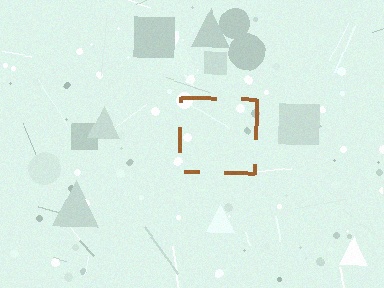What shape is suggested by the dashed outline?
The dashed outline suggests a square.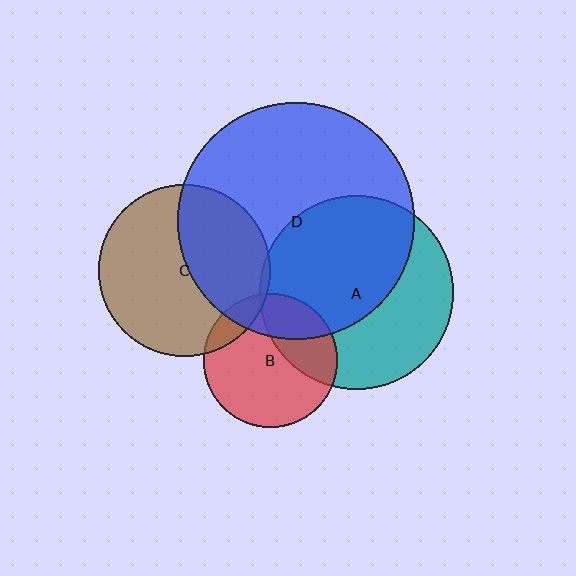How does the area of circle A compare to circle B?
Approximately 2.1 times.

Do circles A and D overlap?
Yes.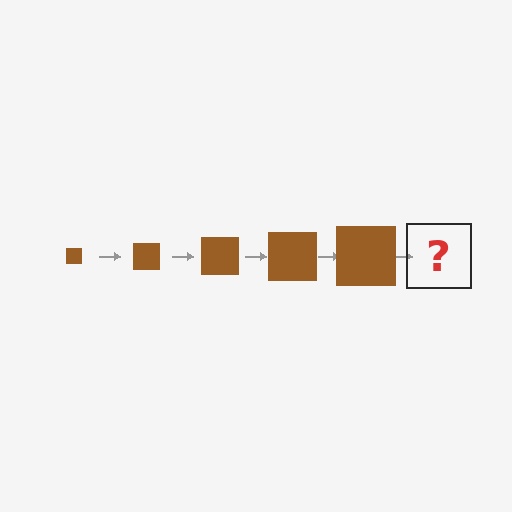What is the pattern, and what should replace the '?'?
The pattern is that the square gets progressively larger each step. The '?' should be a brown square, larger than the previous one.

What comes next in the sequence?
The next element should be a brown square, larger than the previous one.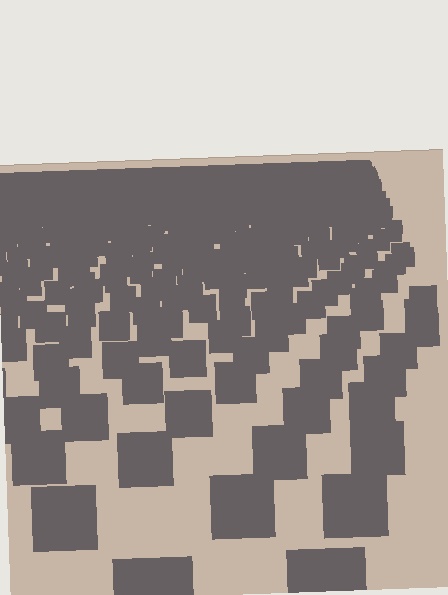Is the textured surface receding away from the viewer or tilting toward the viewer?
The surface is receding away from the viewer. Texture elements get smaller and denser toward the top.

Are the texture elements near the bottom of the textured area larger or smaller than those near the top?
Larger. Near the bottom, elements are closer to the viewer and appear at a bigger on-screen size.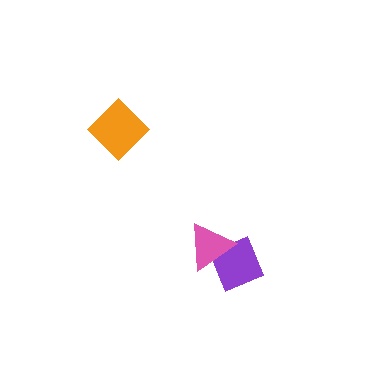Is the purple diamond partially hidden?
Yes, it is partially covered by another shape.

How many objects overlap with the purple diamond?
1 object overlaps with the purple diamond.